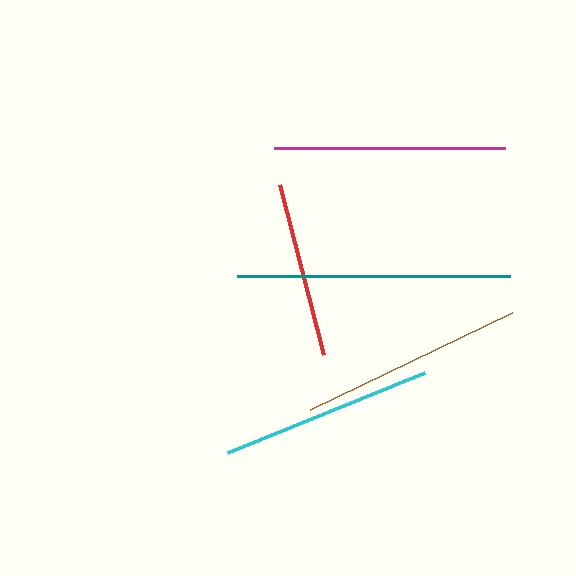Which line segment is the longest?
The teal line is the longest at approximately 273 pixels.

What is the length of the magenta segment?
The magenta segment is approximately 231 pixels long.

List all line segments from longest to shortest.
From longest to shortest: teal, magenta, brown, cyan, red.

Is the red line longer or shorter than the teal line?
The teal line is longer than the red line.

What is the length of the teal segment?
The teal segment is approximately 273 pixels long.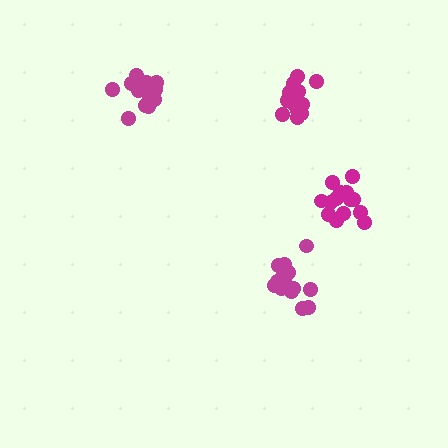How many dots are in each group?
Group 1: 14 dots, Group 2: 14 dots, Group 3: 13 dots, Group 4: 16 dots (57 total).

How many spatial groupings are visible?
There are 4 spatial groupings.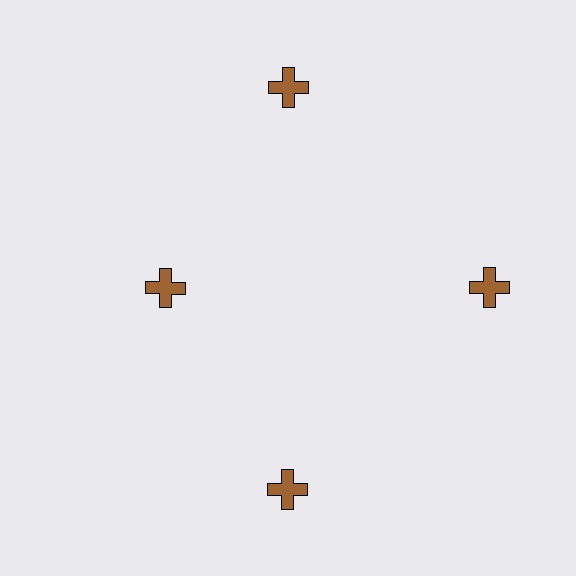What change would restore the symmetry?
The symmetry would be restored by moving it outward, back onto the ring so that all 4 crosses sit at equal angles and equal distance from the center.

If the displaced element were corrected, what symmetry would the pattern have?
It would have 4-fold rotational symmetry — the pattern would map onto itself every 90 degrees.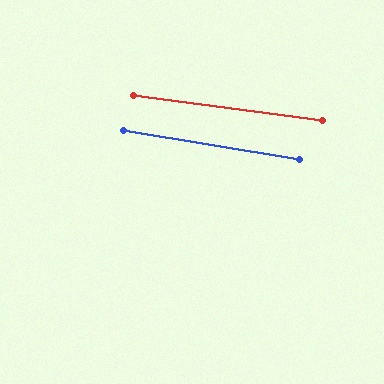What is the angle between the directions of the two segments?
Approximately 2 degrees.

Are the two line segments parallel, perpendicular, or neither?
Parallel — their directions differ by only 1.9°.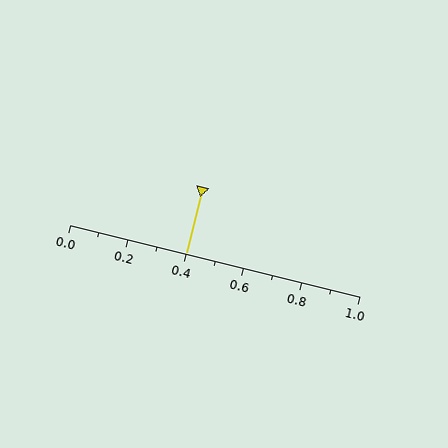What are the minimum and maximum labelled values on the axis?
The axis runs from 0.0 to 1.0.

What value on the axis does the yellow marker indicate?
The marker indicates approximately 0.4.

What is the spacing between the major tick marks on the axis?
The major ticks are spaced 0.2 apart.